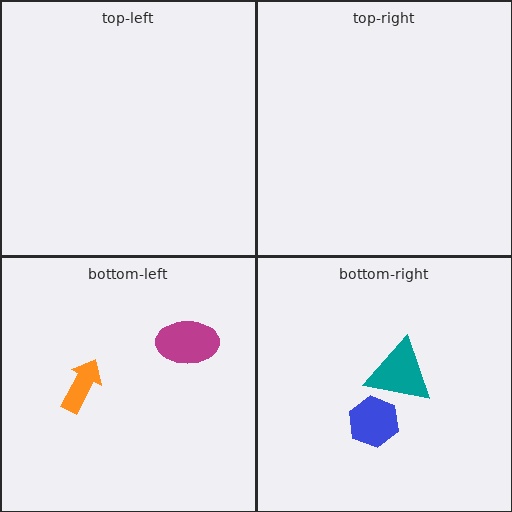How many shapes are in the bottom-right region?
2.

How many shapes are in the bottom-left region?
2.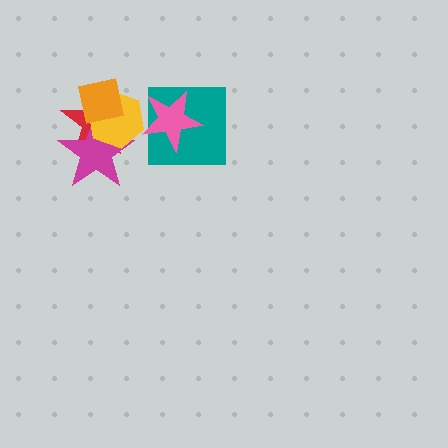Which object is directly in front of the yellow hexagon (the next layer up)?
The pink star is directly in front of the yellow hexagon.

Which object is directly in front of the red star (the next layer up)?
The magenta star is directly in front of the red star.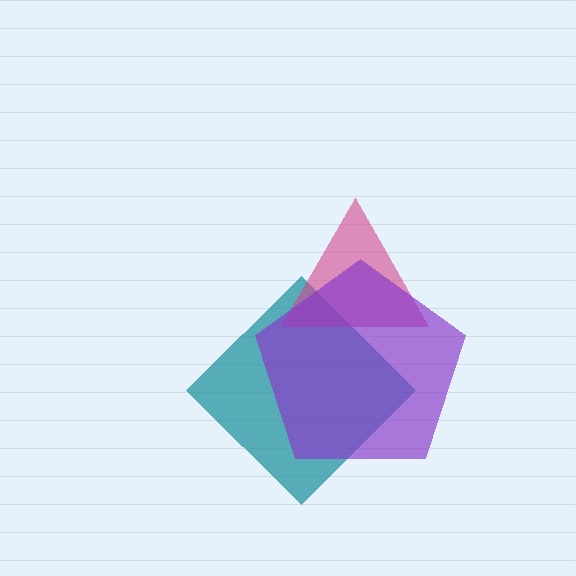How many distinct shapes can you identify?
There are 3 distinct shapes: a teal diamond, a magenta triangle, a purple pentagon.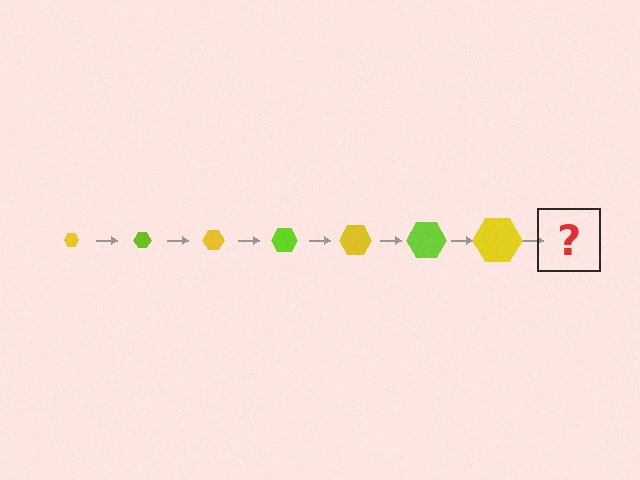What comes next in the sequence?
The next element should be a lime hexagon, larger than the previous one.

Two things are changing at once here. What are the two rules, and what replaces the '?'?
The two rules are that the hexagon grows larger each step and the color cycles through yellow and lime. The '?' should be a lime hexagon, larger than the previous one.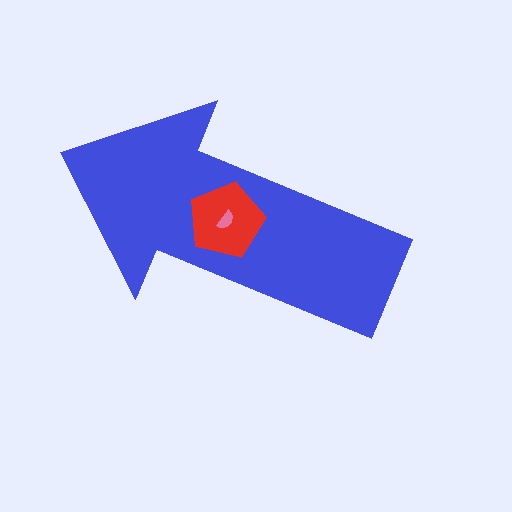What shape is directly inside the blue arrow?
The red pentagon.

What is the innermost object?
The pink semicircle.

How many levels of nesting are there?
3.